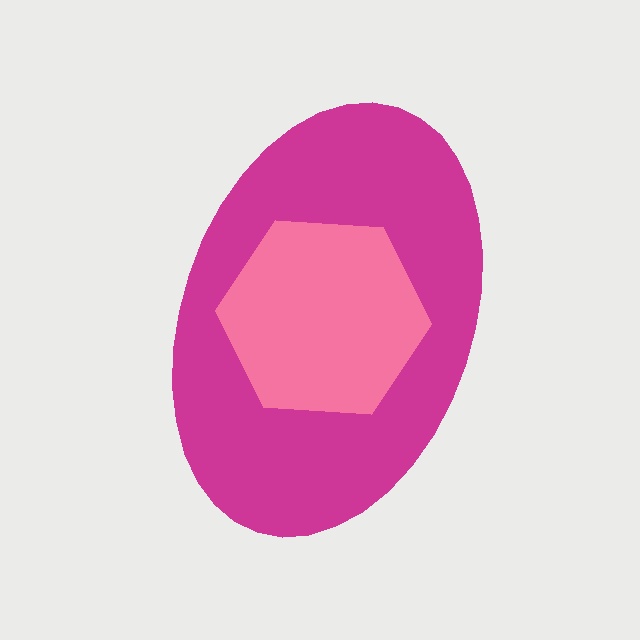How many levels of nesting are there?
2.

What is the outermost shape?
The magenta ellipse.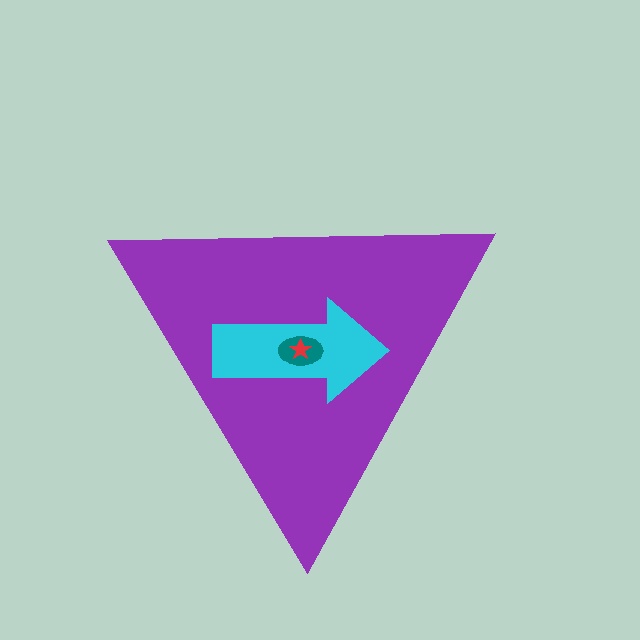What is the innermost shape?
The red star.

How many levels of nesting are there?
4.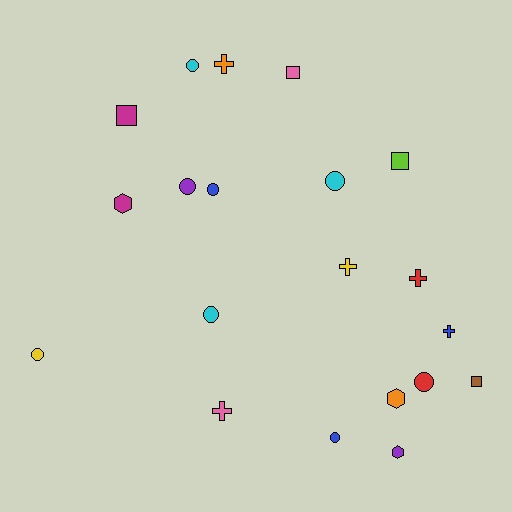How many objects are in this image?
There are 20 objects.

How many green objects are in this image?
There are no green objects.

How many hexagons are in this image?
There are 3 hexagons.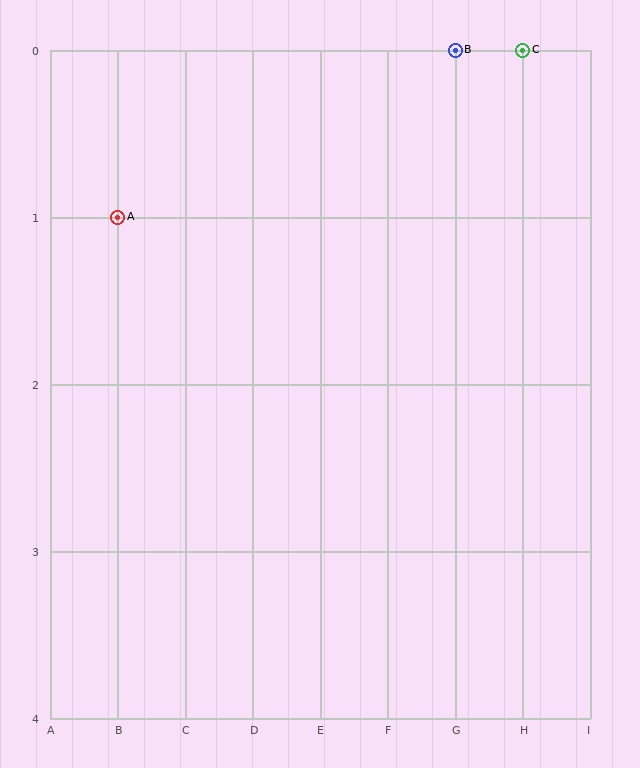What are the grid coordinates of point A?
Point A is at grid coordinates (B, 1).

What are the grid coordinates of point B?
Point B is at grid coordinates (G, 0).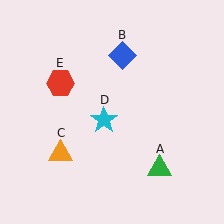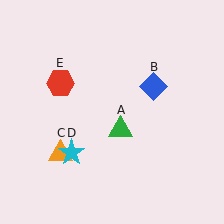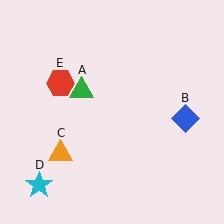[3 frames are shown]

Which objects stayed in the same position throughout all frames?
Orange triangle (object C) and red hexagon (object E) remained stationary.